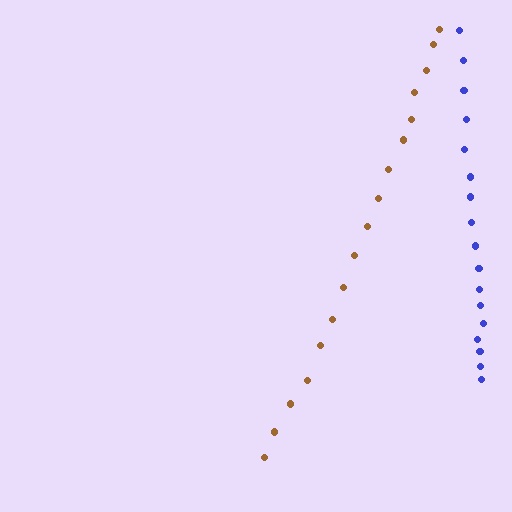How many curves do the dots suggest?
There are 2 distinct paths.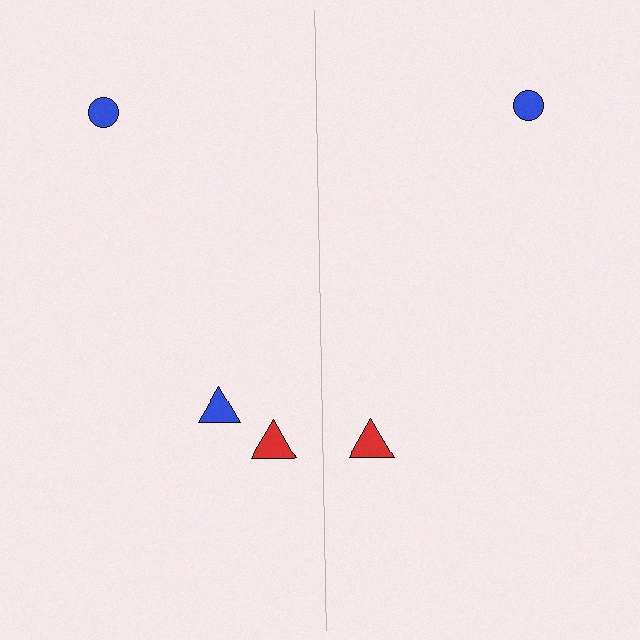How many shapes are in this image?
There are 5 shapes in this image.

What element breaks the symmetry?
A blue triangle is missing from the right side.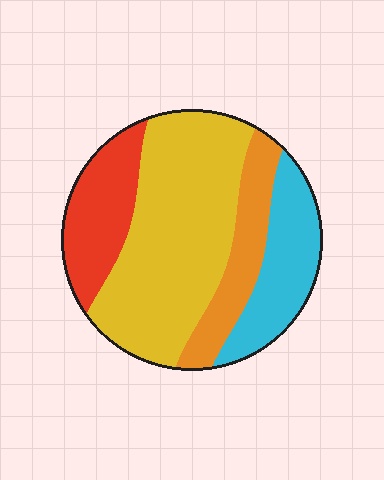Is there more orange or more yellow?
Yellow.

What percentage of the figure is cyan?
Cyan takes up about one fifth (1/5) of the figure.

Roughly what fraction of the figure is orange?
Orange covers 15% of the figure.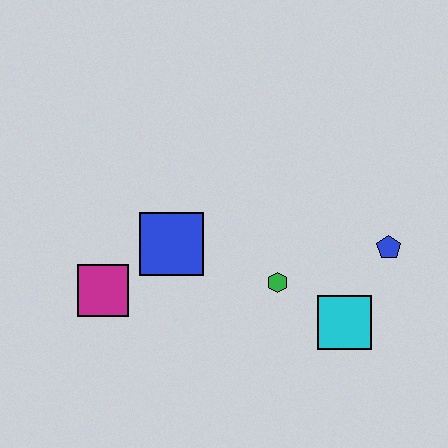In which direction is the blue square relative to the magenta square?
The blue square is to the right of the magenta square.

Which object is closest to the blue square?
The magenta square is closest to the blue square.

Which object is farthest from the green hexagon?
The magenta square is farthest from the green hexagon.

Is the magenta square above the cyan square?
Yes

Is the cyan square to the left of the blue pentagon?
Yes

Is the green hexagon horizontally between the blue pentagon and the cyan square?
No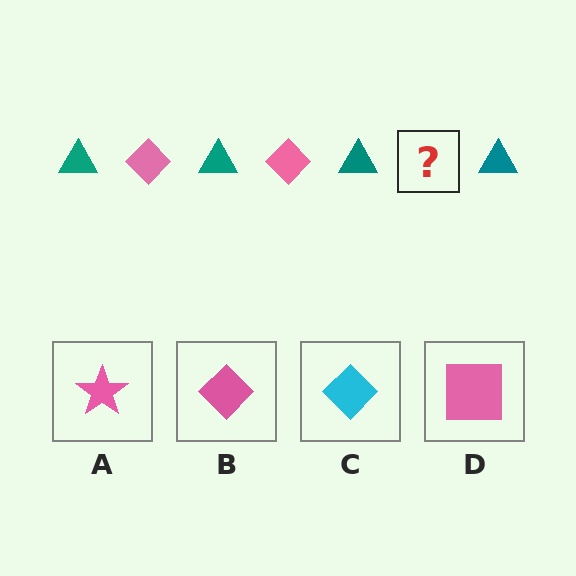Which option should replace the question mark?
Option B.